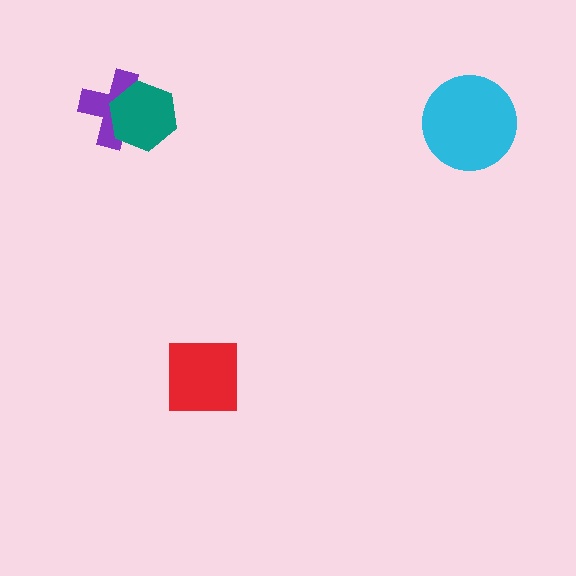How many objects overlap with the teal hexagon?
1 object overlaps with the teal hexagon.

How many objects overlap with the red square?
0 objects overlap with the red square.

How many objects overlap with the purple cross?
1 object overlaps with the purple cross.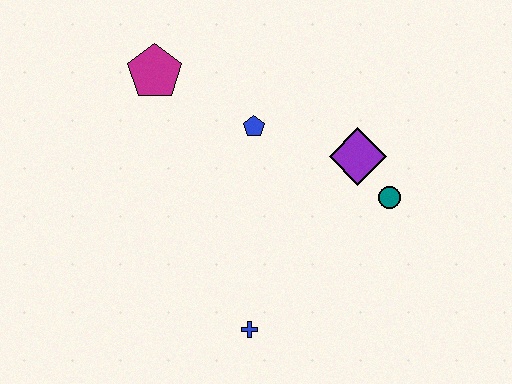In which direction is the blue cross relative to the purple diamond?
The blue cross is below the purple diamond.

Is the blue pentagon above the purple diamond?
Yes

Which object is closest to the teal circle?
The purple diamond is closest to the teal circle.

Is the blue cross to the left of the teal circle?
Yes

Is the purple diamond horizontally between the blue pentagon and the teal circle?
Yes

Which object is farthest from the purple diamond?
The magenta pentagon is farthest from the purple diamond.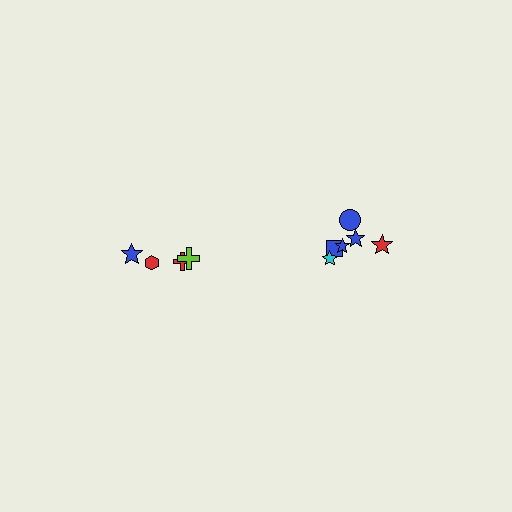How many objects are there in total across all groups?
There are 10 objects.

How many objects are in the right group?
There are 6 objects.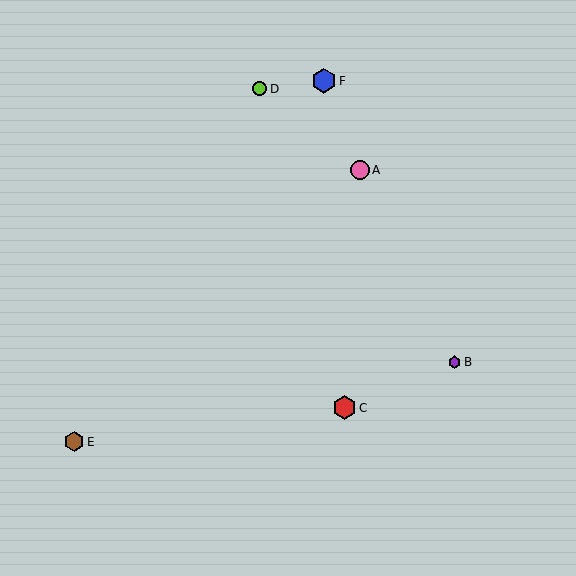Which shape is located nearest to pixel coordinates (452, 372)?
The purple hexagon (labeled B) at (455, 362) is nearest to that location.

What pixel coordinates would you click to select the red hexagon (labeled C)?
Click at (344, 408) to select the red hexagon C.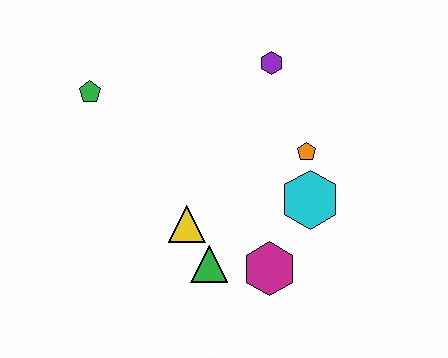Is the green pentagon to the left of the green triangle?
Yes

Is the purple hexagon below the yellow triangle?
No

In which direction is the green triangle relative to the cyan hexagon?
The green triangle is to the left of the cyan hexagon.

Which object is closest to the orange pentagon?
The cyan hexagon is closest to the orange pentagon.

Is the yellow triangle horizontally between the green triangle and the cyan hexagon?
No